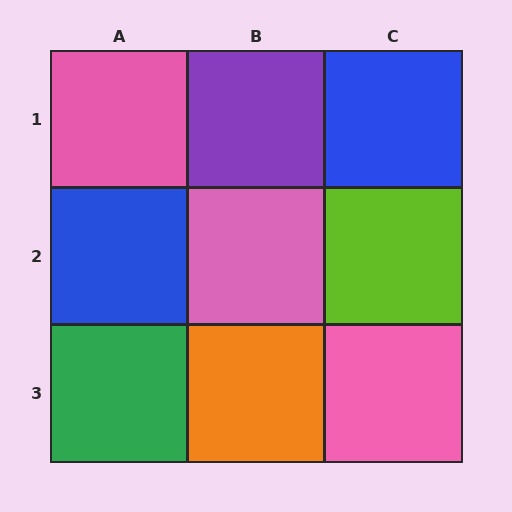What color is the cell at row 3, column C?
Pink.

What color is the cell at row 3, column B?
Orange.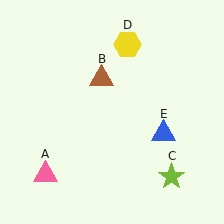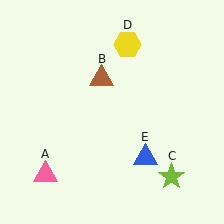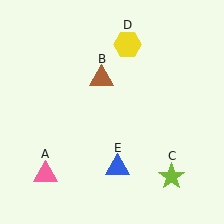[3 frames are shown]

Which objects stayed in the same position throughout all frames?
Pink triangle (object A) and brown triangle (object B) and lime star (object C) and yellow hexagon (object D) remained stationary.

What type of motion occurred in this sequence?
The blue triangle (object E) rotated clockwise around the center of the scene.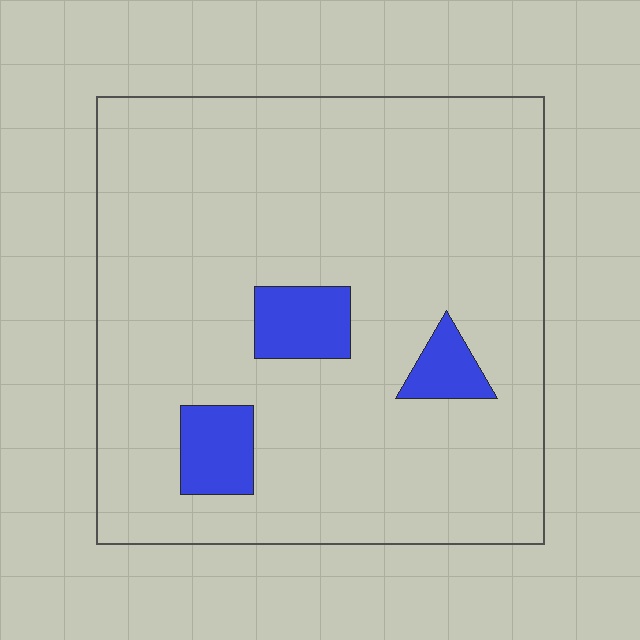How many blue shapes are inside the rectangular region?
3.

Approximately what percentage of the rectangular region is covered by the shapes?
Approximately 10%.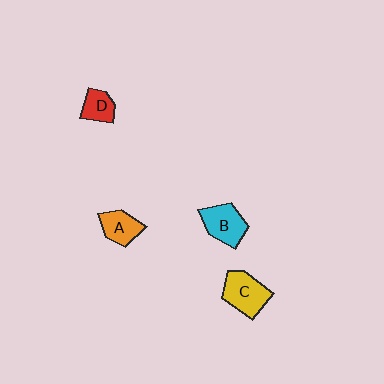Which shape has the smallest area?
Shape D (red).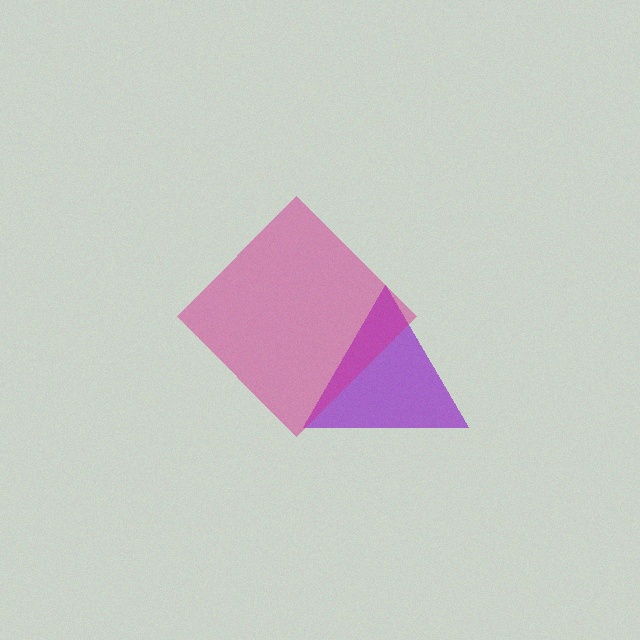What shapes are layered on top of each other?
The layered shapes are: a purple triangle, a magenta diamond.